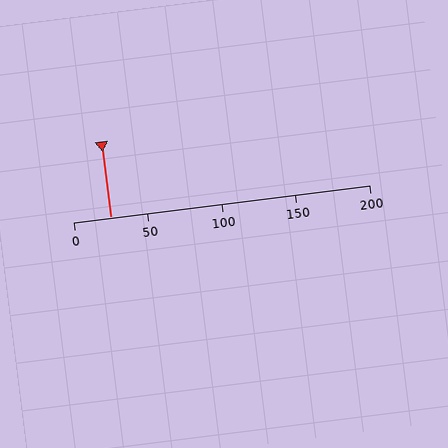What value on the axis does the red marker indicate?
The marker indicates approximately 25.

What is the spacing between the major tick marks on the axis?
The major ticks are spaced 50 apart.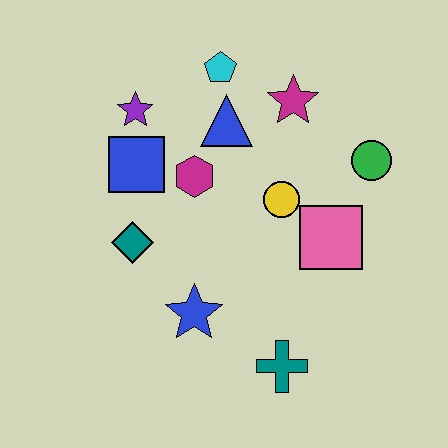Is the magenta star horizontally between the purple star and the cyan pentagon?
No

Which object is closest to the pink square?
The yellow circle is closest to the pink square.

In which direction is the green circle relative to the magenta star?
The green circle is to the right of the magenta star.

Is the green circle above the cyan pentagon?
No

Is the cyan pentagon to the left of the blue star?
No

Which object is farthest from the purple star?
The teal cross is farthest from the purple star.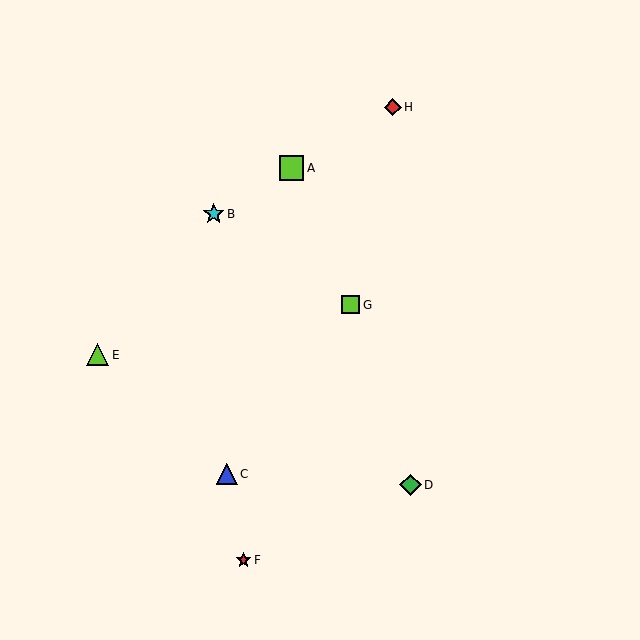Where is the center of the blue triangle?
The center of the blue triangle is at (227, 474).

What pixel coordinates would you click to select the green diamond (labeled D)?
Click at (410, 485) to select the green diamond D.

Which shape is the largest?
The lime square (labeled A) is the largest.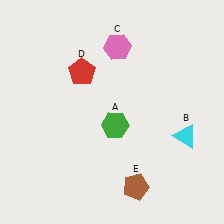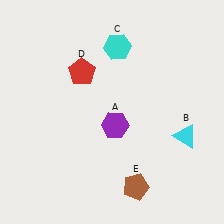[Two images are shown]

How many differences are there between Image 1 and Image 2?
There are 2 differences between the two images.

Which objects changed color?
A changed from green to purple. C changed from pink to cyan.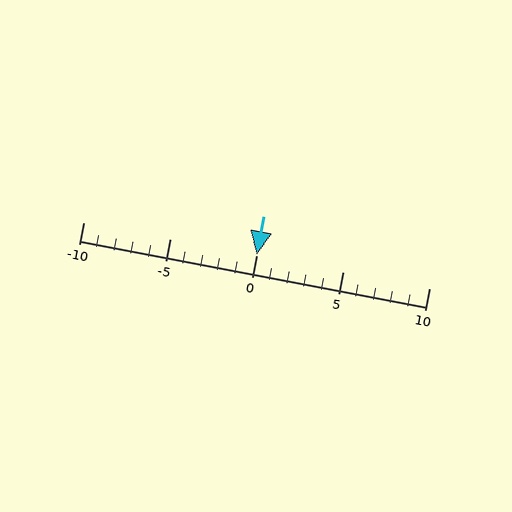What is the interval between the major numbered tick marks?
The major tick marks are spaced 5 units apart.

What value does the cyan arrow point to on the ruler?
The cyan arrow points to approximately 0.